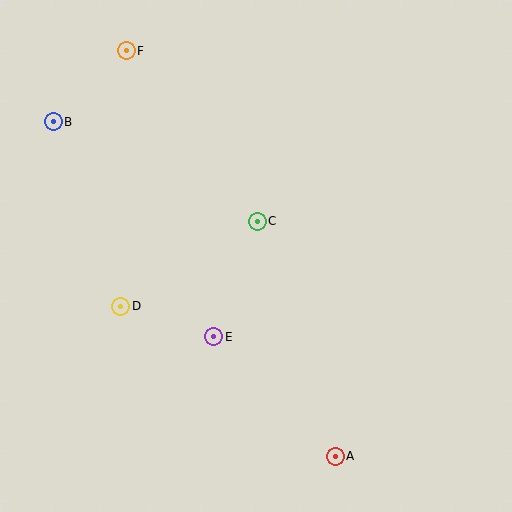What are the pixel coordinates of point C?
Point C is at (257, 221).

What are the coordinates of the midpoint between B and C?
The midpoint between B and C is at (155, 172).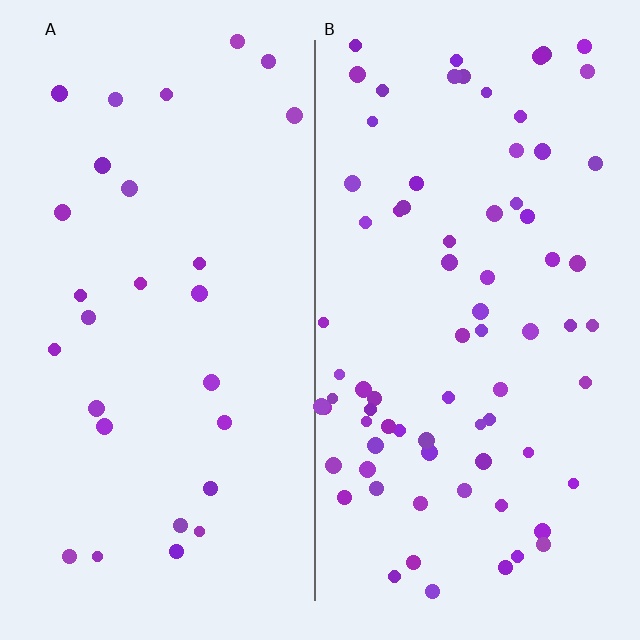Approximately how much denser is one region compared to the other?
Approximately 2.7× — region B over region A.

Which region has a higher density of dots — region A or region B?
B (the right).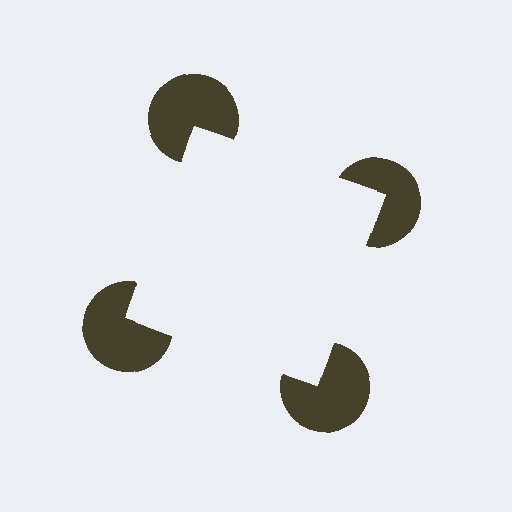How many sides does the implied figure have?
4 sides.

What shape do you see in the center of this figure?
An illusory square — its edges are inferred from the aligned wedge cuts in the pac-man discs, not physically drawn.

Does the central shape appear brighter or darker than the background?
It typically appears slightly brighter than the background, even though no actual brightness change is drawn.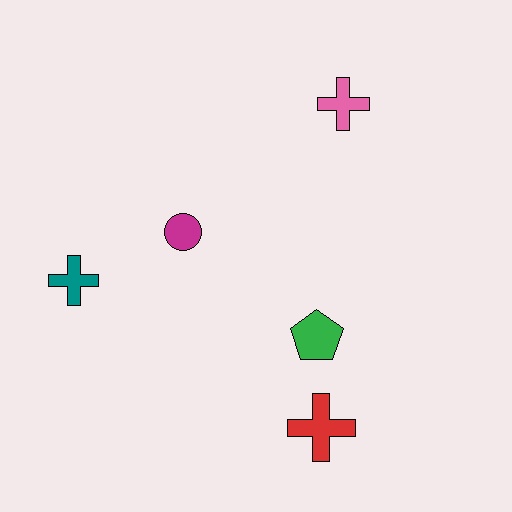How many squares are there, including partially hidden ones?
There are no squares.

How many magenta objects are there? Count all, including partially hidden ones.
There is 1 magenta object.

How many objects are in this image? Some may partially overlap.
There are 5 objects.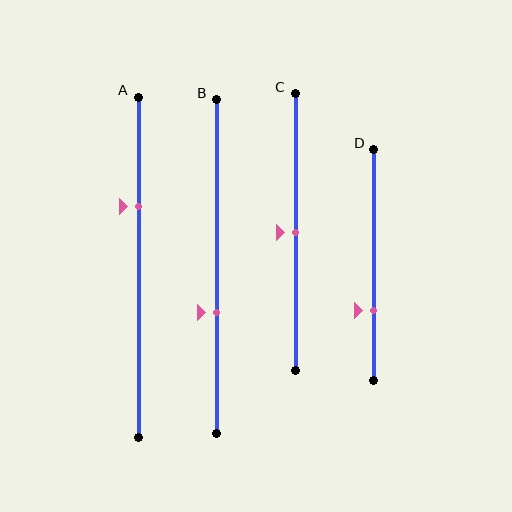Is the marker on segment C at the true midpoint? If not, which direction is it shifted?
Yes, the marker on segment C is at the true midpoint.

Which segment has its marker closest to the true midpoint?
Segment C has its marker closest to the true midpoint.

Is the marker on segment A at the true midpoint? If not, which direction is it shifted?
No, the marker on segment A is shifted upward by about 18% of the segment length.